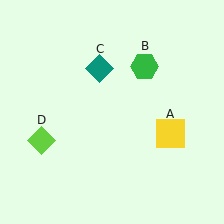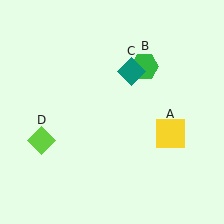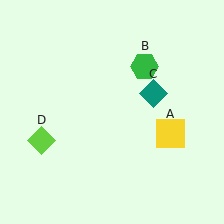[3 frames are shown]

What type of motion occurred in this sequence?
The teal diamond (object C) rotated clockwise around the center of the scene.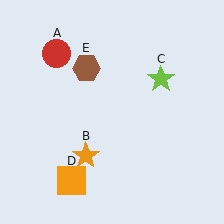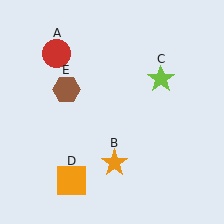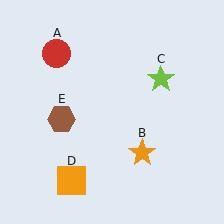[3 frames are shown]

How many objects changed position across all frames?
2 objects changed position: orange star (object B), brown hexagon (object E).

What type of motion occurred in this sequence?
The orange star (object B), brown hexagon (object E) rotated counterclockwise around the center of the scene.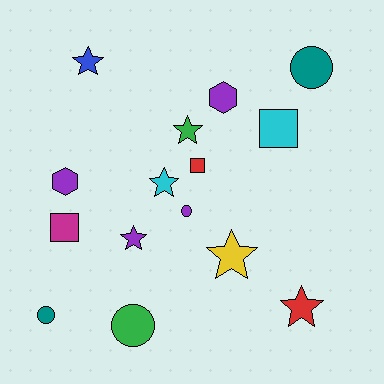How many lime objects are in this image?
There are no lime objects.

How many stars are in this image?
There are 6 stars.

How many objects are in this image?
There are 15 objects.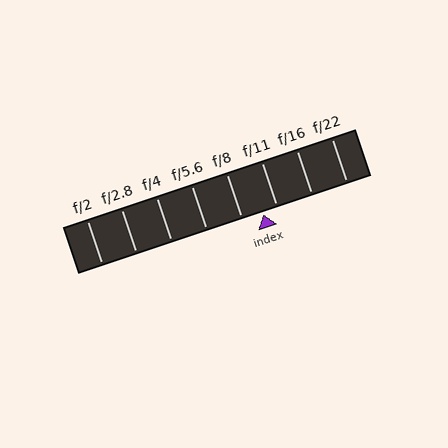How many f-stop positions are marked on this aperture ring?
There are 8 f-stop positions marked.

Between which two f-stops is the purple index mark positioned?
The index mark is between f/8 and f/11.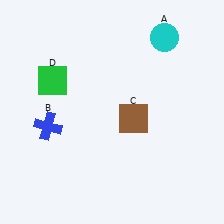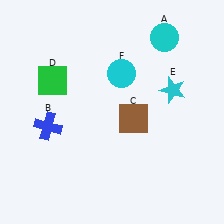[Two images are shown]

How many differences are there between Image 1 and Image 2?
There are 2 differences between the two images.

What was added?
A cyan star (E), a cyan circle (F) were added in Image 2.